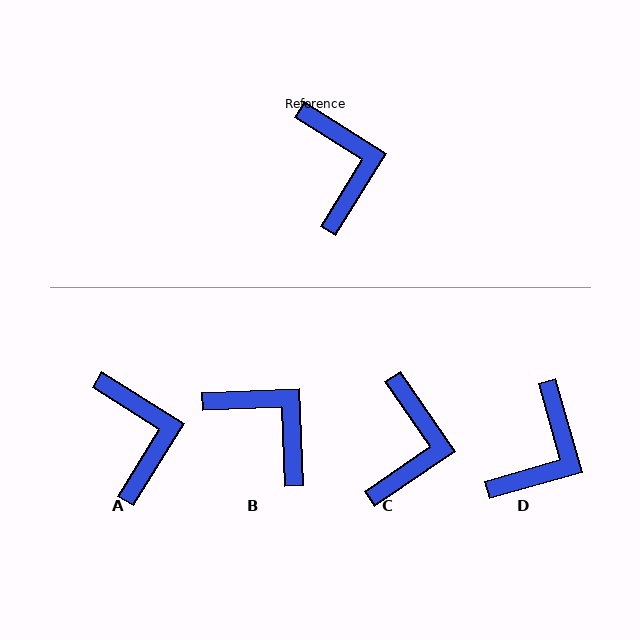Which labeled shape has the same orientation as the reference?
A.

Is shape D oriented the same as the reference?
No, it is off by about 42 degrees.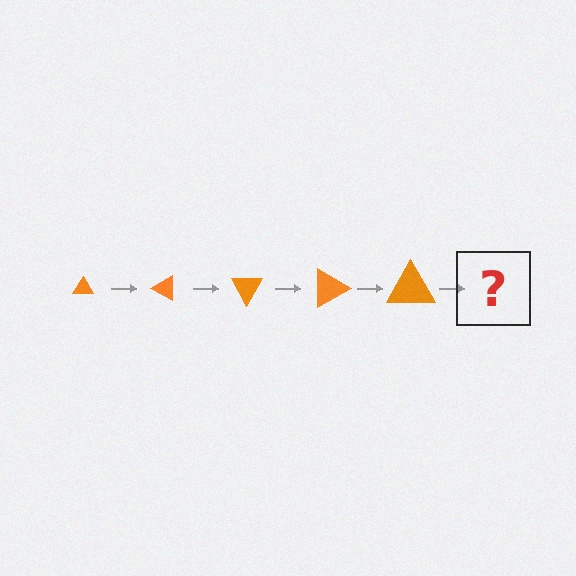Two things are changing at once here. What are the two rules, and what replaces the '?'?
The two rules are that the triangle grows larger each step and it rotates 30 degrees each step. The '?' should be a triangle, larger than the previous one and rotated 150 degrees from the start.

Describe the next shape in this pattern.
It should be a triangle, larger than the previous one and rotated 150 degrees from the start.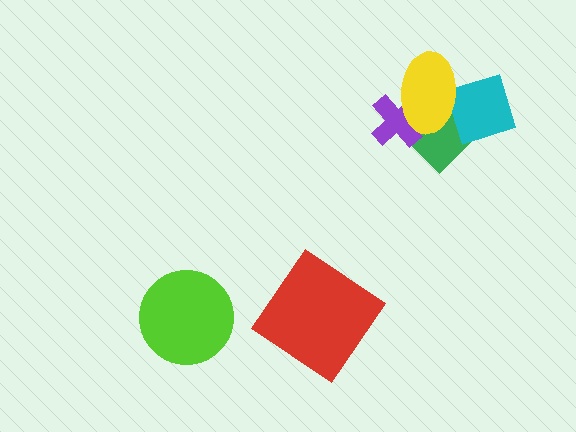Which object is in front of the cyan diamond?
The yellow ellipse is in front of the cyan diamond.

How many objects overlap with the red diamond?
0 objects overlap with the red diamond.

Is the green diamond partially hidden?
Yes, it is partially covered by another shape.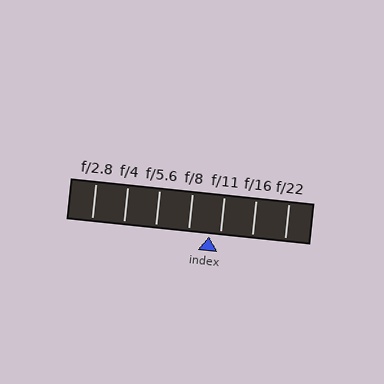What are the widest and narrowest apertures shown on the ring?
The widest aperture shown is f/2.8 and the narrowest is f/22.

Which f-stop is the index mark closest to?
The index mark is closest to f/11.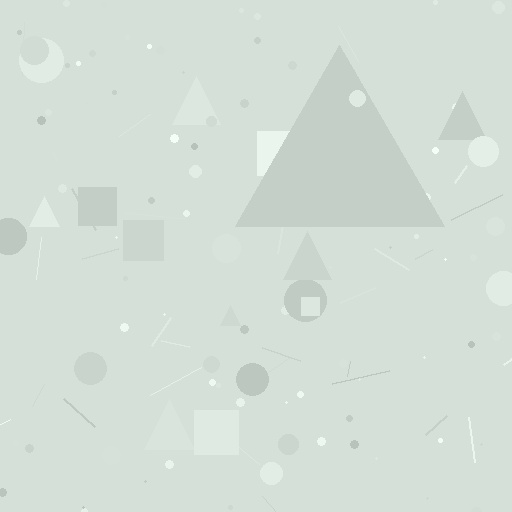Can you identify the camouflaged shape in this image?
The camouflaged shape is a triangle.